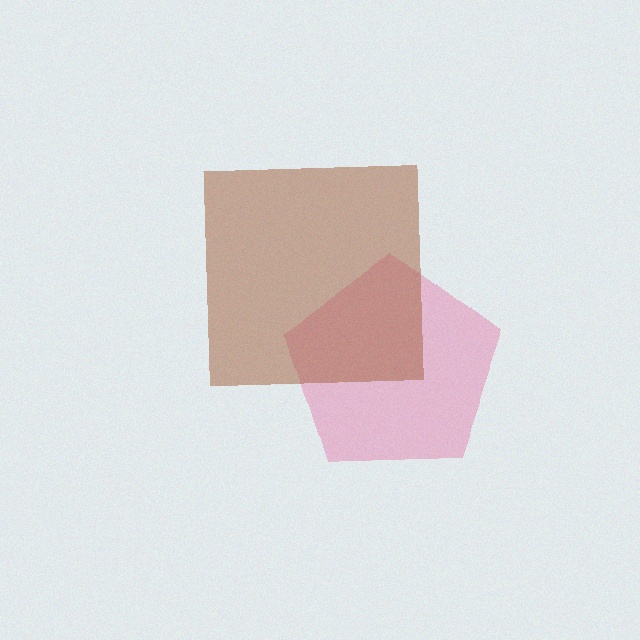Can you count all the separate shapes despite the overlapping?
Yes, there are 2 separate shapes.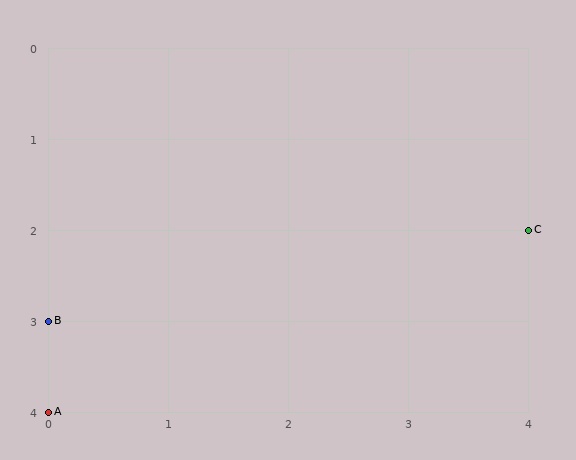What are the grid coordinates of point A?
Point A is at grid coordinates (0, 4).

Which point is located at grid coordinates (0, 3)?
Point B is at (0, 3).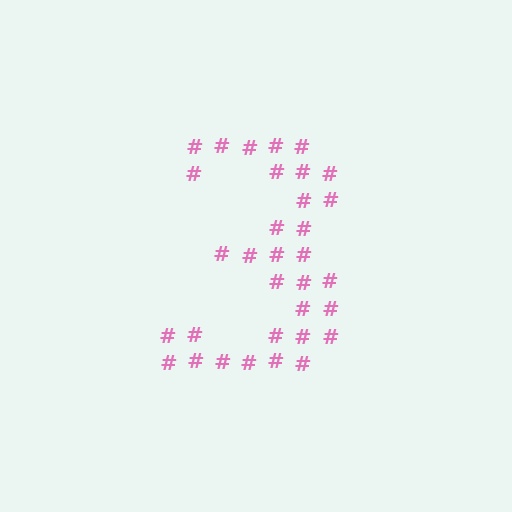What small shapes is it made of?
It is made of small hash symbols.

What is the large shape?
The large shape is the digit 3.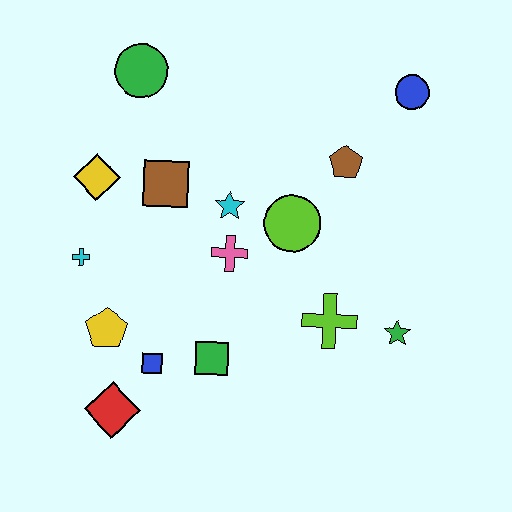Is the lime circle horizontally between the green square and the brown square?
No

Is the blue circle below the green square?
No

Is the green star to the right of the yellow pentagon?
Yes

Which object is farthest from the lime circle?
The red diamond is farthest from the lime circle.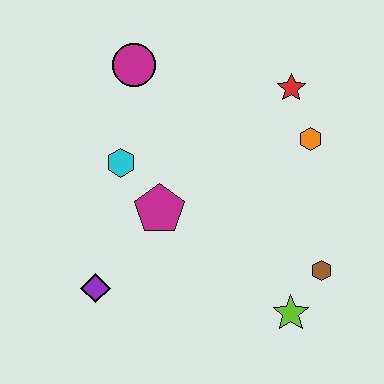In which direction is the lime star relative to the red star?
The lime star is below the red star.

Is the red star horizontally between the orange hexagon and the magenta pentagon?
Yes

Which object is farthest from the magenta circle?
The lime star is farthest from the magenta circle.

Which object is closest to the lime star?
The brown hexagon is closest to the lime star.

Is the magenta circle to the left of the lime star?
Yes